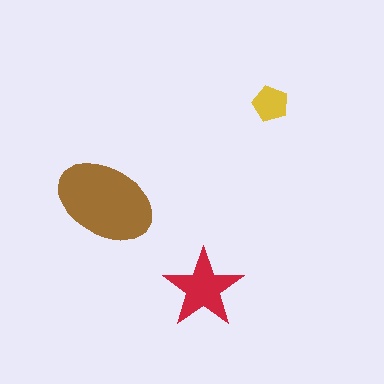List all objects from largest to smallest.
The brown ellipse, the red star, the yellow pentagon.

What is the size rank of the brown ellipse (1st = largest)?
1st.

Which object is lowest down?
The red star is bottommost.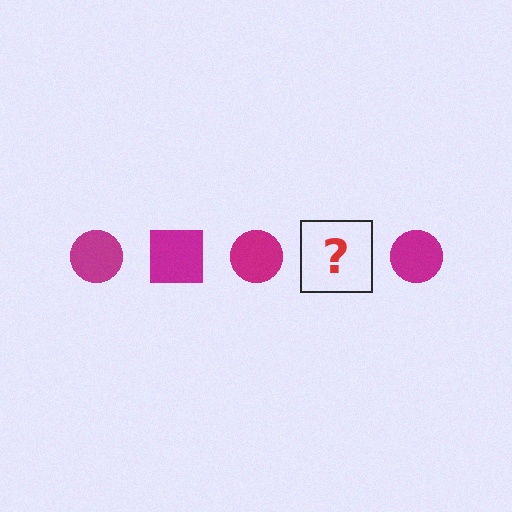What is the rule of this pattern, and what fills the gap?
The rule is that the pattern cycles through circle, square shapes in magenta. The gap should be filled with a magenta square.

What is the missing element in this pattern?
The missing element is a magenta square.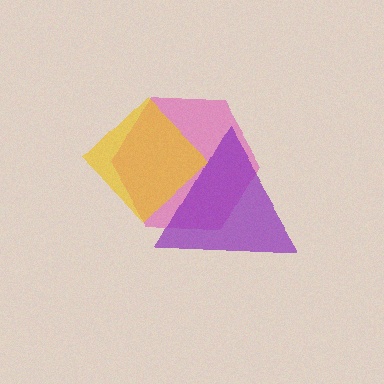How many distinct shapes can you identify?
There are 3 distinct shapes: a pink hexagon, a purple triangle, a yellow diamond.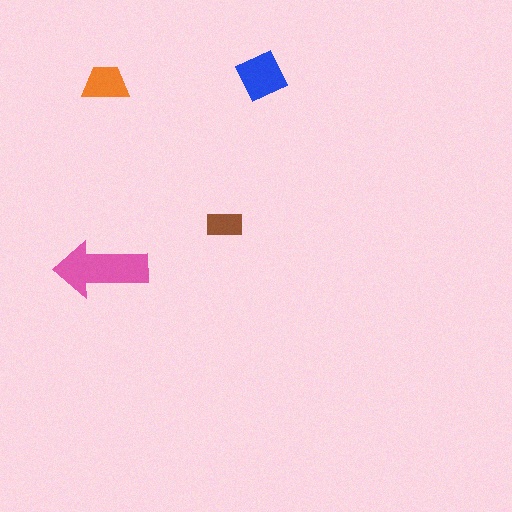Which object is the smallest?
The brown rectangle.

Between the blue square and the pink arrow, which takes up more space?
The pink arrow.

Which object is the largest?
The pink arrow.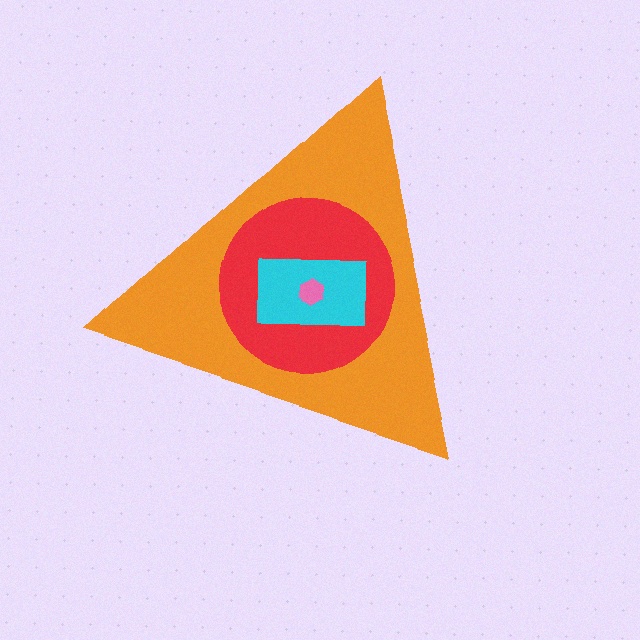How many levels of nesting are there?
4.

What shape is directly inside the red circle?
The cyan rectangle.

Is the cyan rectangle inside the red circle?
Yes.